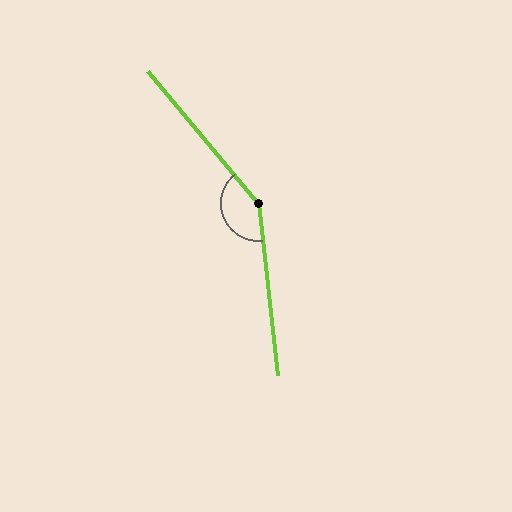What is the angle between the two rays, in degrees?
Approximately 146 degrees.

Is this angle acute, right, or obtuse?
It is obtuse.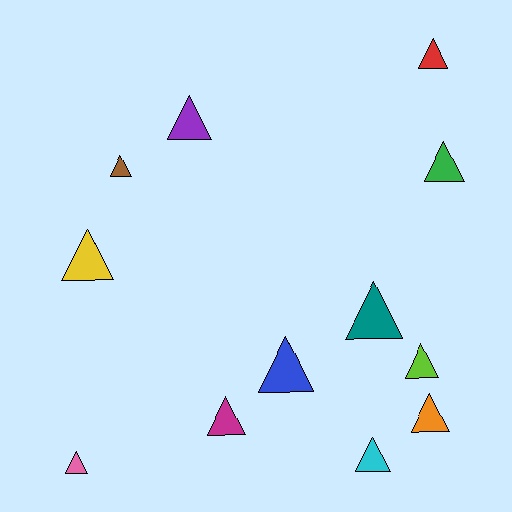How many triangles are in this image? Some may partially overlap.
There are 12 triangles.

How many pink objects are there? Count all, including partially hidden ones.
There is 1 pink object.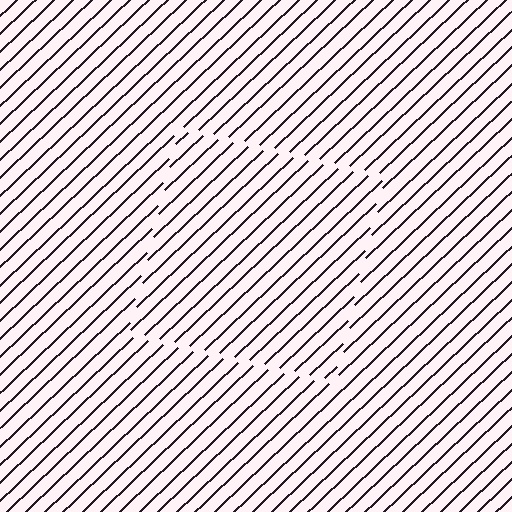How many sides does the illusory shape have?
4 sides — the line-ends trace a square.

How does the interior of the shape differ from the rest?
The interior of the shape contains the same grating, shifted by half a period — the contour is defined by the phase discontinuity where line-ends from the inner and outer gratings abut.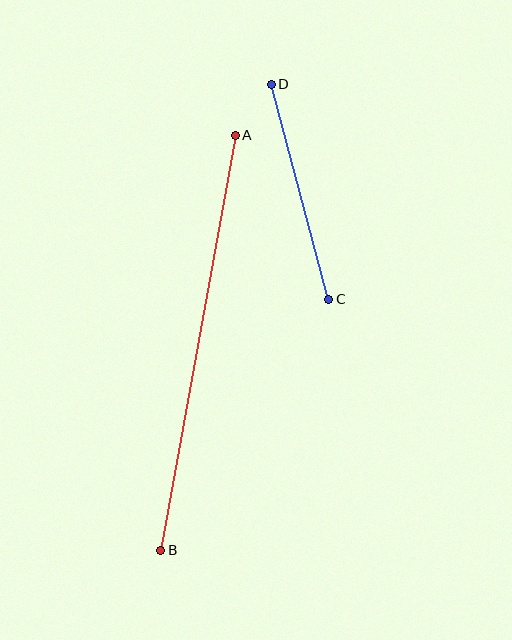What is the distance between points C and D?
The distance is approximately 223 pixels.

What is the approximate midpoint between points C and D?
The midpoint is at approximately (300, 192) pixels.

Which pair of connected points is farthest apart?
Points A and B are farthest apart.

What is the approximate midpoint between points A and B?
The midpoint is at approximately (198, 343) pixels.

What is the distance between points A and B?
The distance is approximately 421 pixels.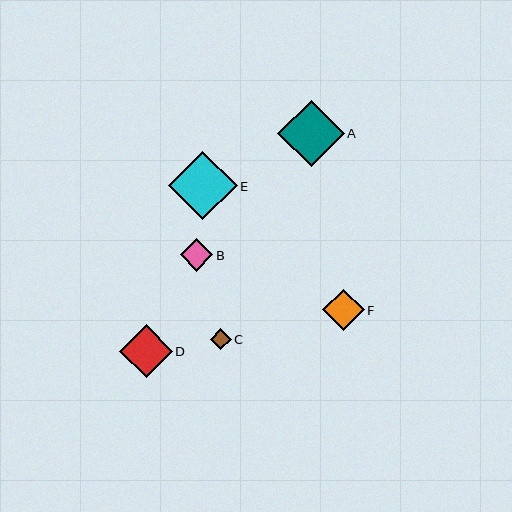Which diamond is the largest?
Diamond E is the largest with a size of approximately 69 pixels.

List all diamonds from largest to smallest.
From largest to smallest: E, A, D, F, B, C.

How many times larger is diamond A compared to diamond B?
Diamond A is approximately 2.1 times the size of diamond B.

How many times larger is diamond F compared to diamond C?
Diamond F is approximately 2.0 times the size of diamond C.